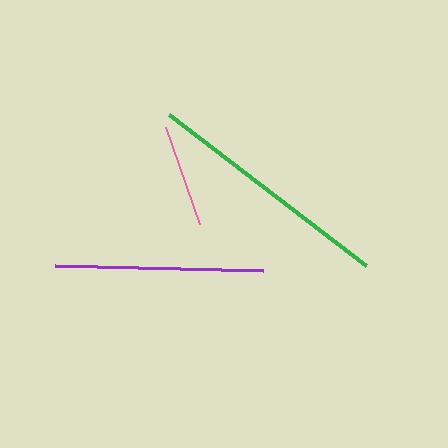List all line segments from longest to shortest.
From longest to shortest: green, purple, pink.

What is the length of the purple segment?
The purple segment is approximately 208 pixels long.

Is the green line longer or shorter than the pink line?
The green line is longer than the pink line.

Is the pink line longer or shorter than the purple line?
The purple line is longer than the pink line.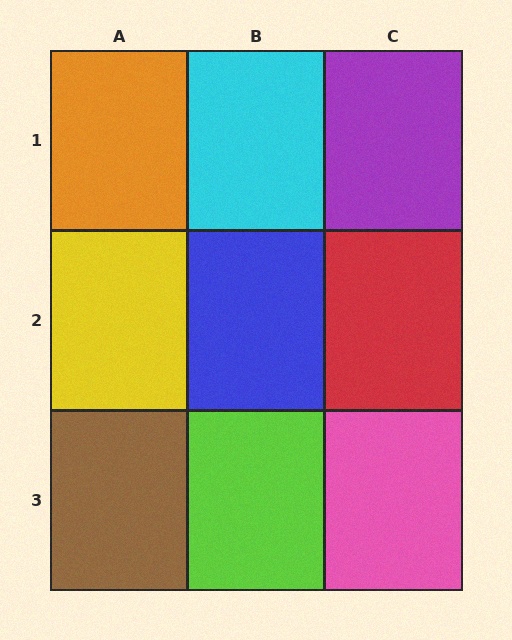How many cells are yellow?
1 cell is yellow.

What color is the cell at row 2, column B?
Blue.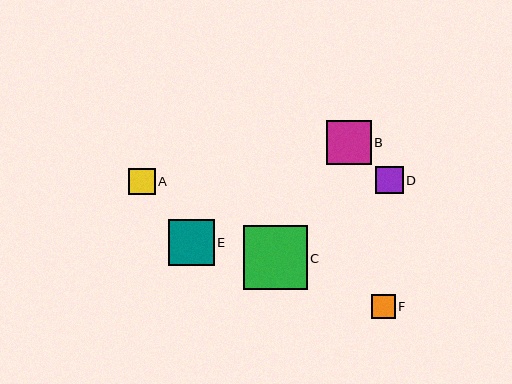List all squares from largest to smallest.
From largest to smallest: C, E, B, D, A, F.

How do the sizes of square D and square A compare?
Square D and square A are approximately the same size.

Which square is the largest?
Square C is the largest with a size of approximately 64 pixels.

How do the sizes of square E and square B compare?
Square E and square B are approximately the same size.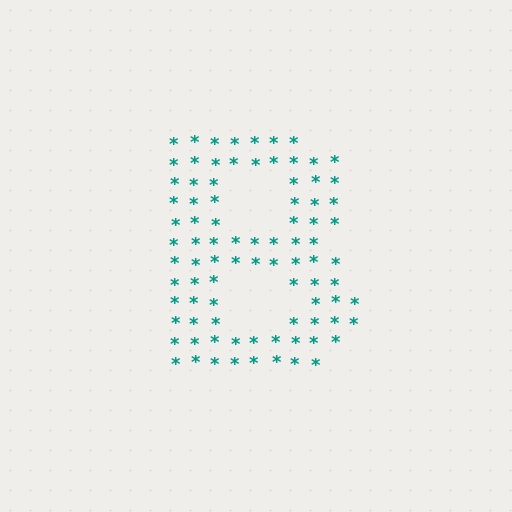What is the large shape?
The large shape is the letter B.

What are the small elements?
The small elements are asterisks.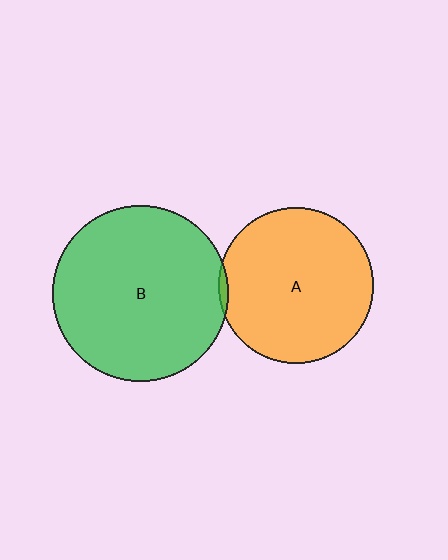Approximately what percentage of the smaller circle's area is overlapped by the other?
Approximately 5%.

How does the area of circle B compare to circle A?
Approximately 1.3 times.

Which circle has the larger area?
Circle B (green).